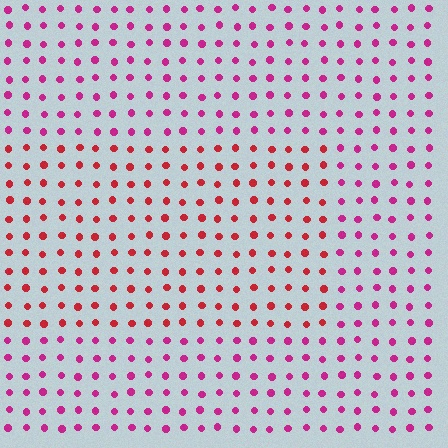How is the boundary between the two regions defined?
The boundary is defined purely by a slight shift in hue (about 33 degrees). Spacing, size, and orientation are identical on both sides.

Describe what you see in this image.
The image is filled with small magenta elements in a uniform arrangement. A rectangle-shaped region is visible where the elements are tinted to a slightly different hue, forming a subtle color boundary.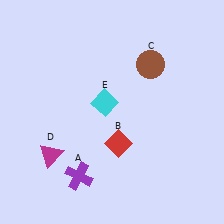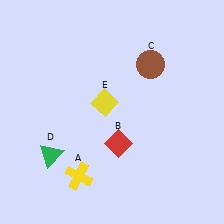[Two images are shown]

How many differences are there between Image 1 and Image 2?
There are 3 differences between the two images.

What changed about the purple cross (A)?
In Image 1, A is purple. In Image 2, it changed to yellow.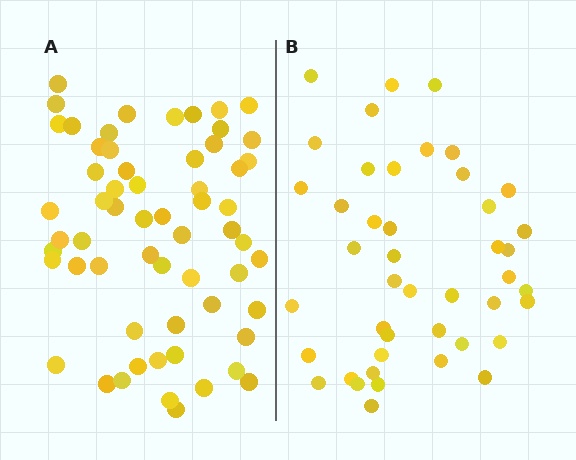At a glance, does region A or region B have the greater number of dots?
Region A (the left region) has more dots.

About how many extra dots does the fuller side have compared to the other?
Region A has approximately 15 more dots than region B.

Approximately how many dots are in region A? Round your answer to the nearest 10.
About 60 dots.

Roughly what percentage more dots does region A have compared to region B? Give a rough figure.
About 35% more.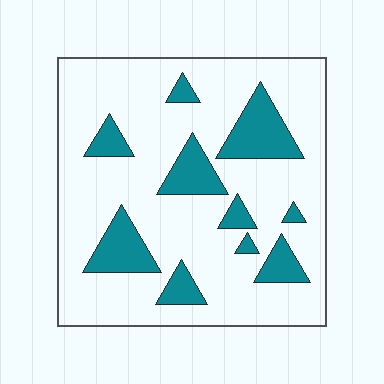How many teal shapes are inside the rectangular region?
10.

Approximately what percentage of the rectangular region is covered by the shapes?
Approximately 20%.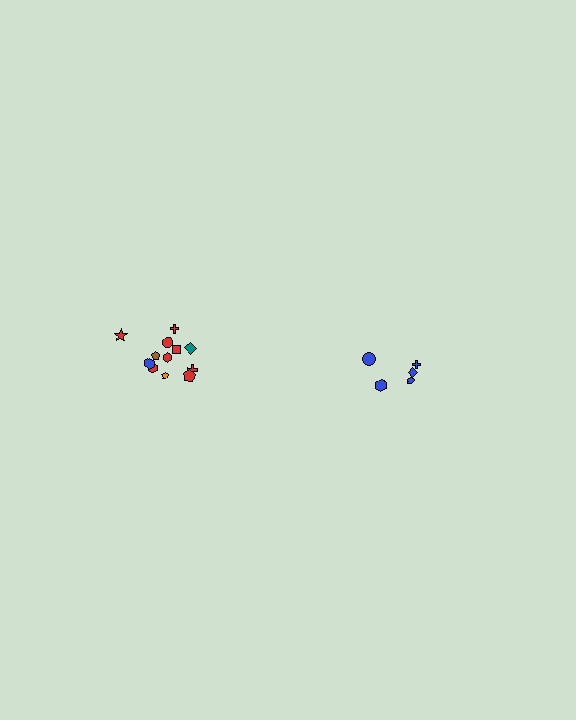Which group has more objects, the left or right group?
The left group.